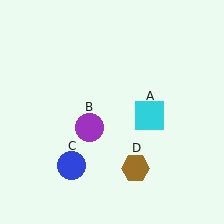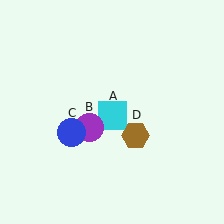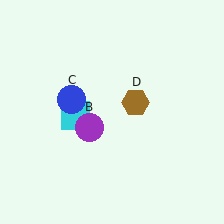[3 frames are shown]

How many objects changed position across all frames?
3 objects changed position: cyan square (object A), blue circle (object C), brown hexagon (object D).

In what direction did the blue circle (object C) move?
The blue circle (object C) moved up.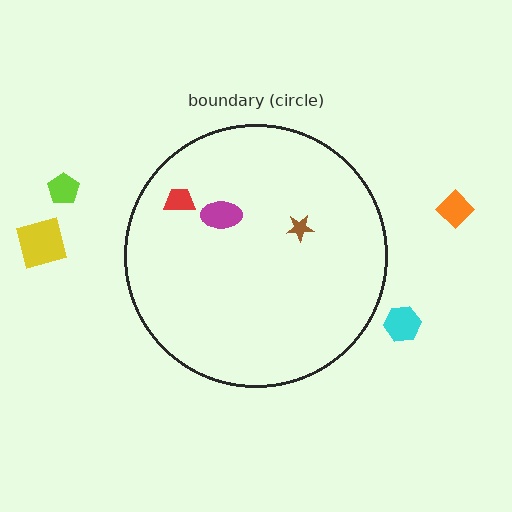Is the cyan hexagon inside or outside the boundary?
Outside.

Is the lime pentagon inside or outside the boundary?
Outside.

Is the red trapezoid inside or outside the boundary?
Inside.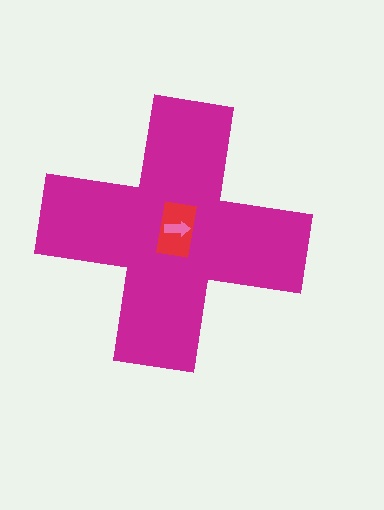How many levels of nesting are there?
3.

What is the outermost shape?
The magenta cross.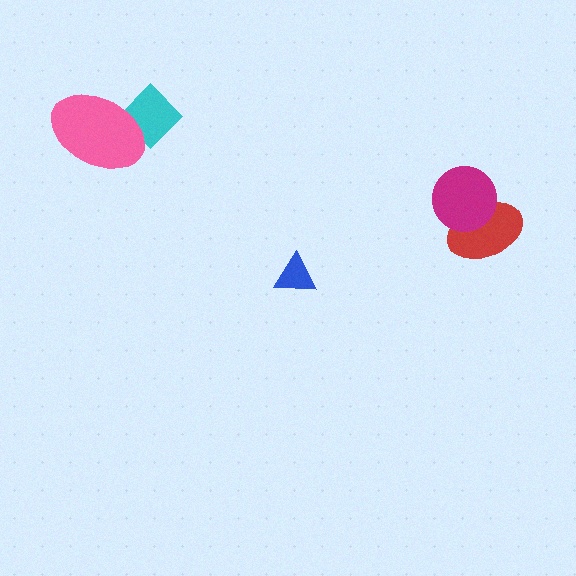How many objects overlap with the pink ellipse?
1 object overlaps with the pink ellipse.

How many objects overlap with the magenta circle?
1 object overlaps with the magenta circle.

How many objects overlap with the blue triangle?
0 objects overlap with the blue triangle.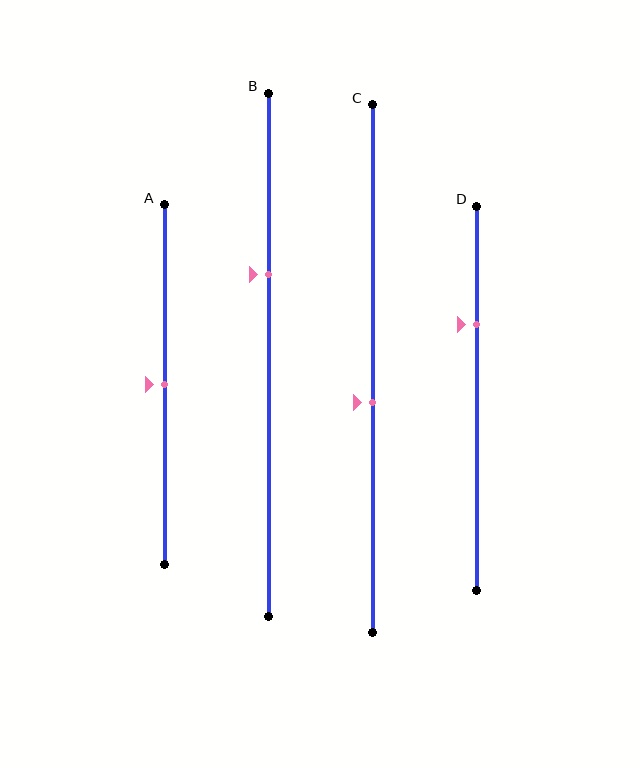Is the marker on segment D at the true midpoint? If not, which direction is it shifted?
No, the marker on segment D is shifted upward by about 19% of the segment length.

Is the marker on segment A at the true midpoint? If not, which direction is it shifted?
Yes, the marker on segment A is at the true midpoint.